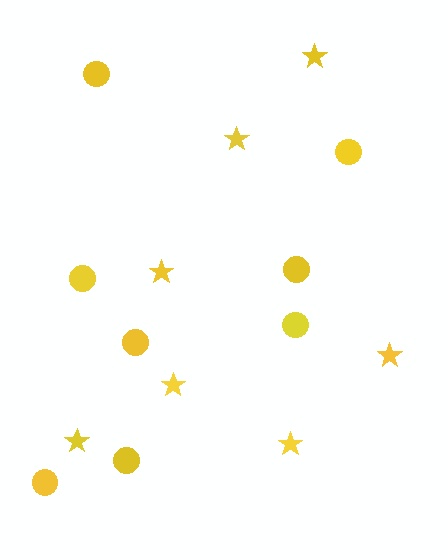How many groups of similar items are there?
There are 2 groups: one group of circles (8) and one group of stars (7).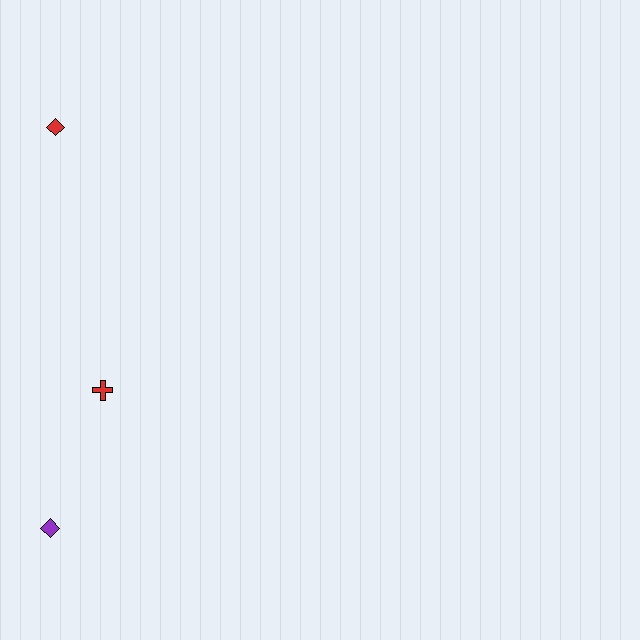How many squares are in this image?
There are no squares.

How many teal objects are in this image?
There are no teal objects.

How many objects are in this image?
There are 3 objects.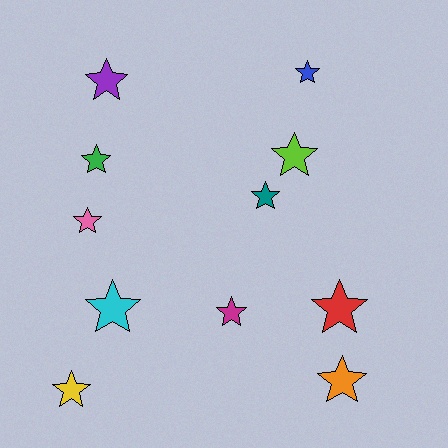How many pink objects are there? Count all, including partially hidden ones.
There is 1 pink object.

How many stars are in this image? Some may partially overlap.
There are 11 stars.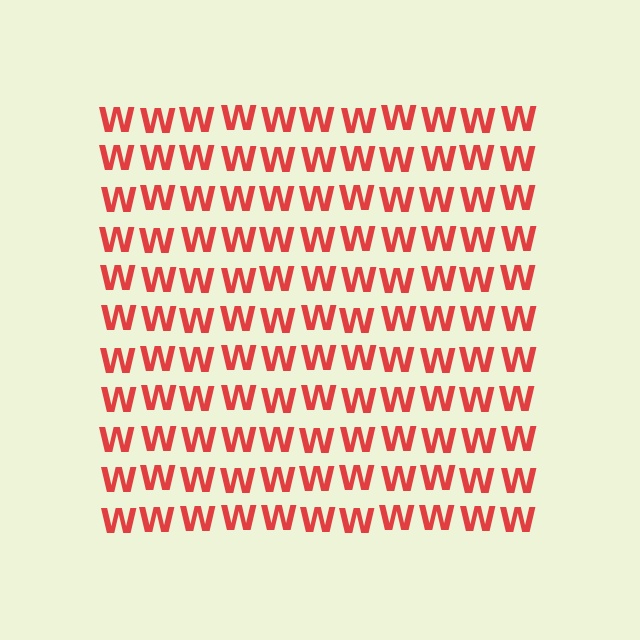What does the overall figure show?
The overall figure shows a square.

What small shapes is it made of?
It is made of small letter W's.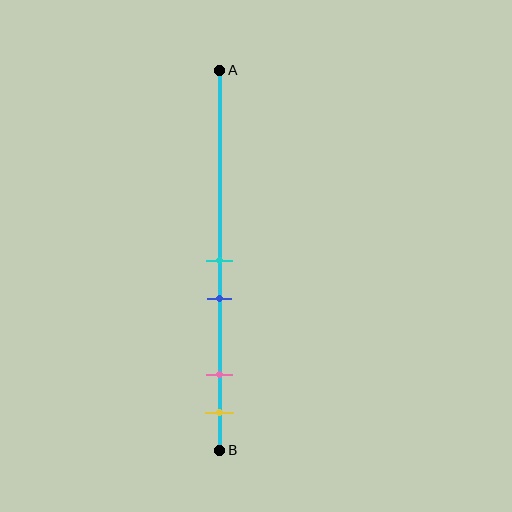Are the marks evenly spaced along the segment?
No, the marks are not evenly spaced.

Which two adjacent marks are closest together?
The cyan and blue marks are the closest adjacent pair.